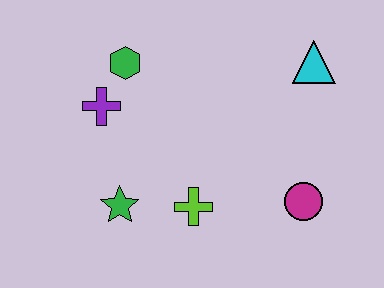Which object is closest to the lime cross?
The green star is closest to the lime cross.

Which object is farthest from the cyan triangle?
The green star is farthest from the cyan triangle.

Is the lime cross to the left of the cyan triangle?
Yes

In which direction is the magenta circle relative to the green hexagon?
The magenta circle is to the right of the green hexagon.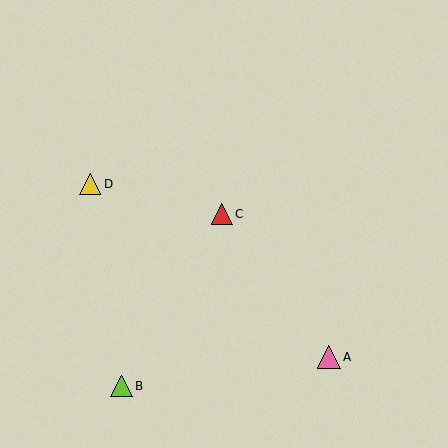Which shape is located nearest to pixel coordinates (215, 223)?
The red triangle (labeled C) at (222, 214) is nearest to that location.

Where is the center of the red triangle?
The center of the red triangle is at (222, 214).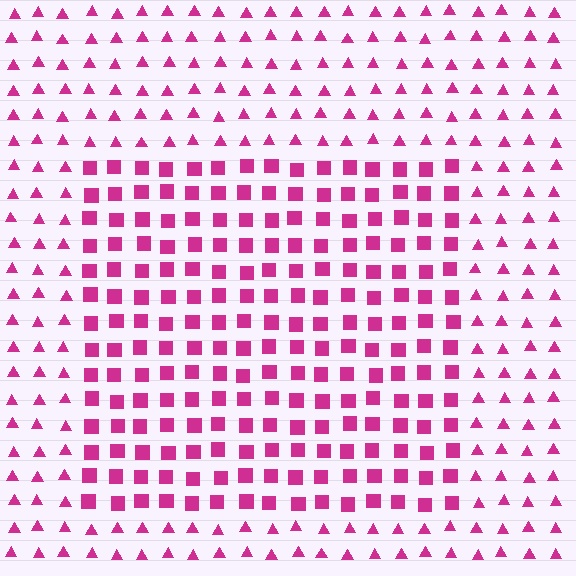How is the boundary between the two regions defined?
The boundary is defined by a change in element shape: squares inside vs. triangles outside. All elements share the same color and spacing.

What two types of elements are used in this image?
The image uses squares inside the rectangle region and triangles outside it.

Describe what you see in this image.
The image is filled with small magenta elements arranged in a uniform grid. A rectangle-shaped region contains squares, while the surrounding area contains triangles. The boundary is defined purely by the change in element shape.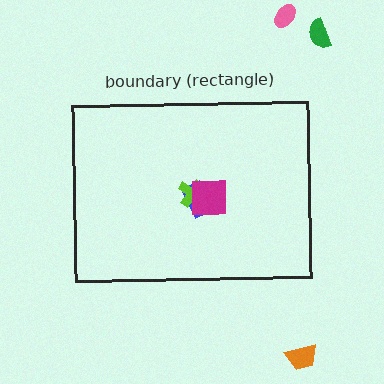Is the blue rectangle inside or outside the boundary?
Inside.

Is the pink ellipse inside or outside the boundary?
Outside.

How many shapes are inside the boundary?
3 inside, 3 outside.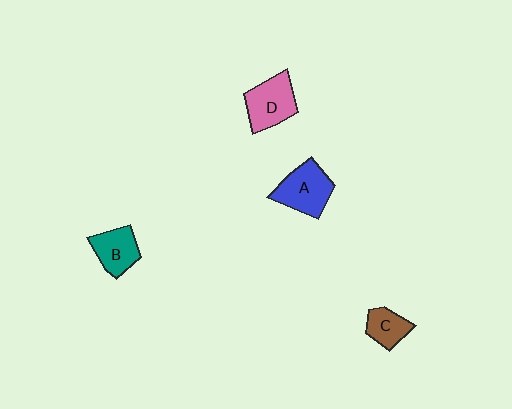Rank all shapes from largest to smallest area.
From largest to smallest: A (blue), D (pink), B (teal), C (brown).